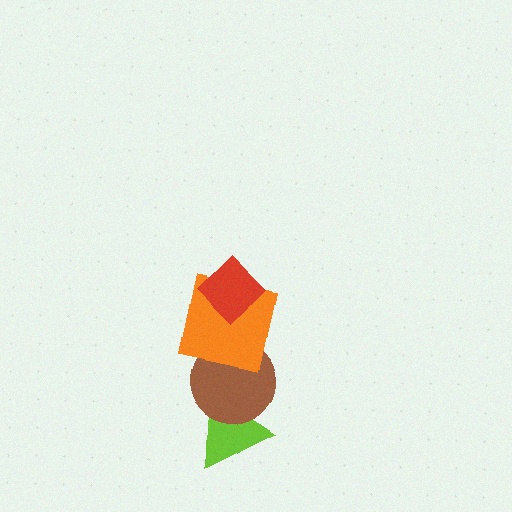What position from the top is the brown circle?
The brown circle is 3rd from the top.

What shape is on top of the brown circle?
The orange square is on top of the brown circle.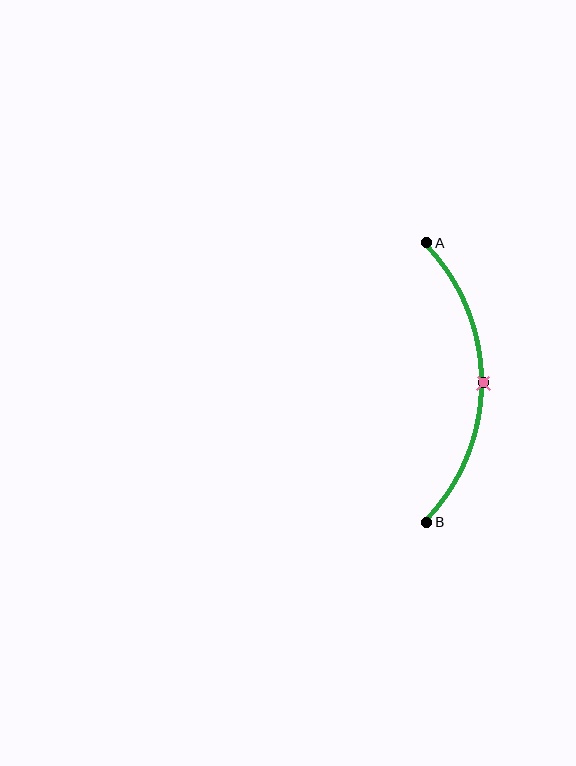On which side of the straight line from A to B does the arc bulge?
The arc bulges to the right of the straight line connecting A and B.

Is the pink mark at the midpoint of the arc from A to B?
Yes. The pink mark lies on the arc at equal arc-length from both A and B — it is the arc midpoint.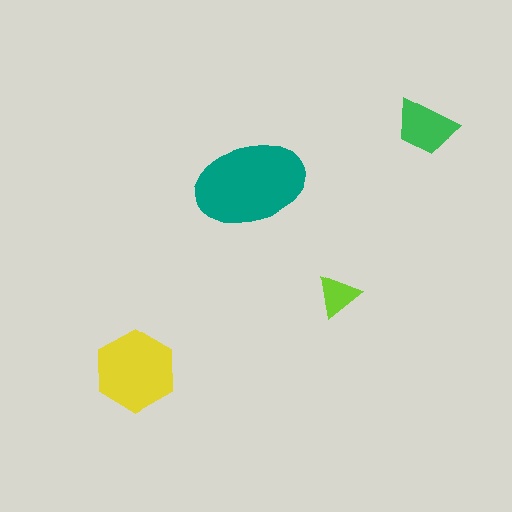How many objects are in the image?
There are 4 objects in the image.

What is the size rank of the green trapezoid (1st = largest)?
3rd.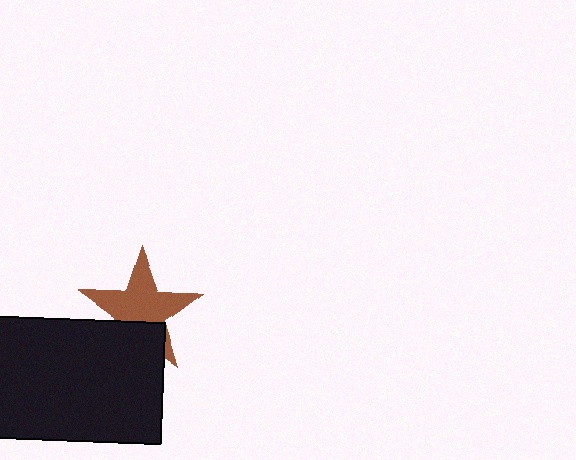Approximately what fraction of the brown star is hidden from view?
Roughly 31% of the brown star is hidden behind the black rectangle.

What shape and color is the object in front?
The object in front is a black rectangle.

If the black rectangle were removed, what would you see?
You would see the complete brown star.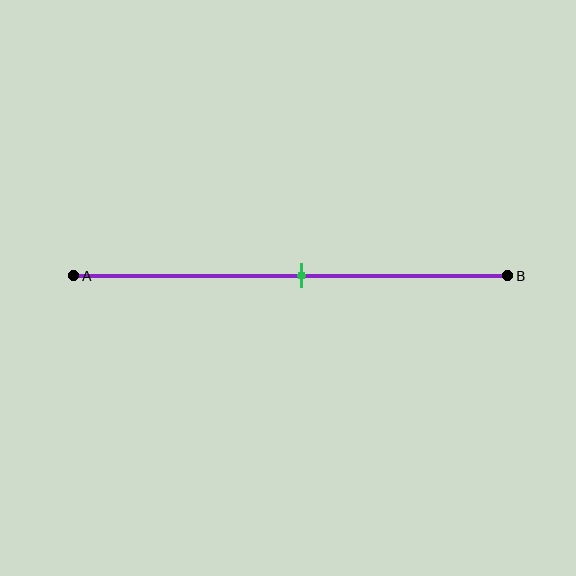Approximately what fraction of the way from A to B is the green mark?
The green mark is approximately 55% of the way from A to B.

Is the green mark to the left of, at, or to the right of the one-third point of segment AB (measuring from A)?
The green mark is to the right of the one-third point of segment AB.